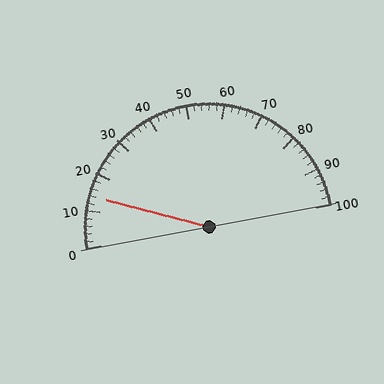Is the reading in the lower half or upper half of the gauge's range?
The reading is in the lower half of the range (0 to 100).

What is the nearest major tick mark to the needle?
The nearest major tick mark is 10.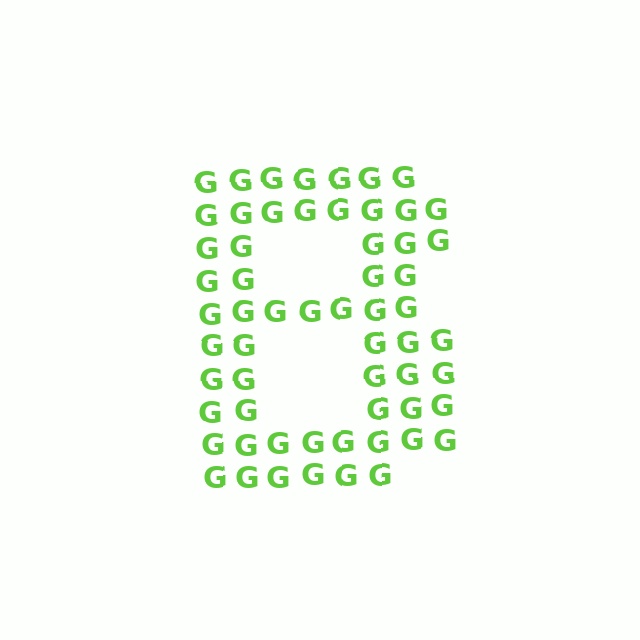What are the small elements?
The small elements are letter G's.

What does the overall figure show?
The overall figure shows the letter B.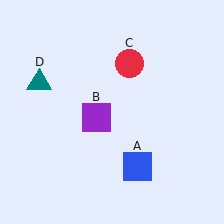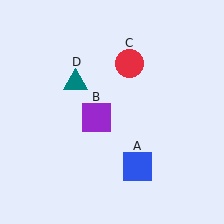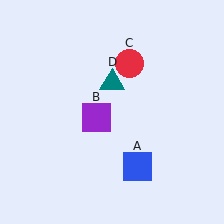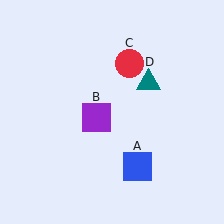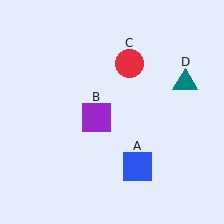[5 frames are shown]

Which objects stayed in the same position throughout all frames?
Blue square (object A) and purple square (object B) and red circle (object C) remained stationary.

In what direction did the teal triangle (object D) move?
The teal triangle (object D) moved right.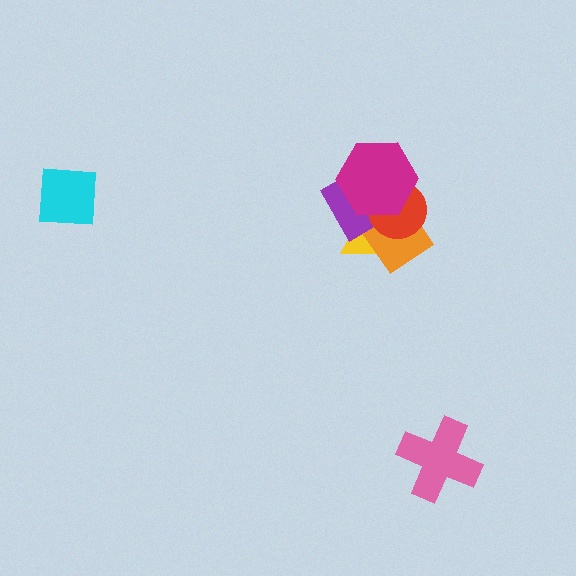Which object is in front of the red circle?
The magenta hexagon is in front of the red circle.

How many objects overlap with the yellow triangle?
4 objects overlap with the yellow triangle.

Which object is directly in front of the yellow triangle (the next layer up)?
The orange diamond is directly in front of the yellow triangle.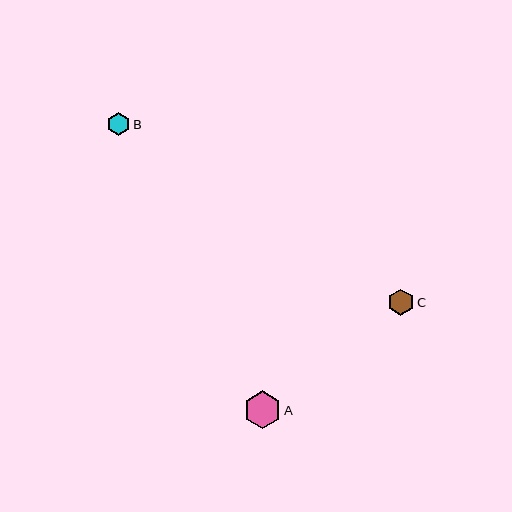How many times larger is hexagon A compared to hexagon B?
Hexagon A is approximately 1.6 times the size of hexagon B.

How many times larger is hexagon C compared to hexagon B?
Hexagon C is approximately 1.1 times the size of hexagon B.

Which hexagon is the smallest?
Hexagon B is the smallest with a size of approximately 23 pixels.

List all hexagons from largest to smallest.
From largest to smallest: A, C, B.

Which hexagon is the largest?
Hexagon A is the largest with a size of approximately 37 pixels.